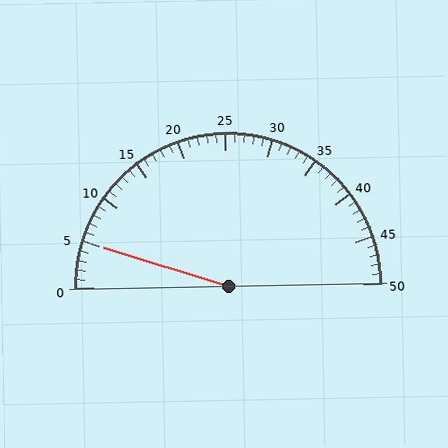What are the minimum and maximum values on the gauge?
The gauge ranges from 0 to 50.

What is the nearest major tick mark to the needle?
The nearest major tick mark is 5.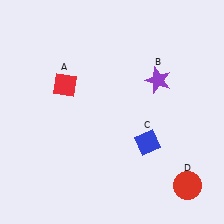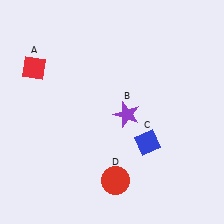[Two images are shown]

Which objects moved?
The objects that moved are: the red diamond (A), the purple star (B), the red circle (D).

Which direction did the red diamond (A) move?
The red diamond (A) moved left.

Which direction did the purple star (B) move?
The purple star (B) moved down.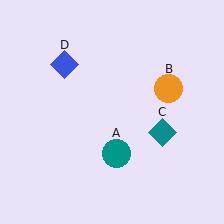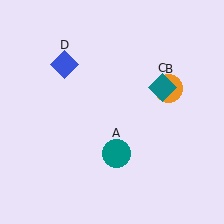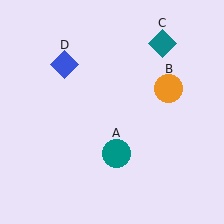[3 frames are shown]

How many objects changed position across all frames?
1 object changed position: teal diamond (object C).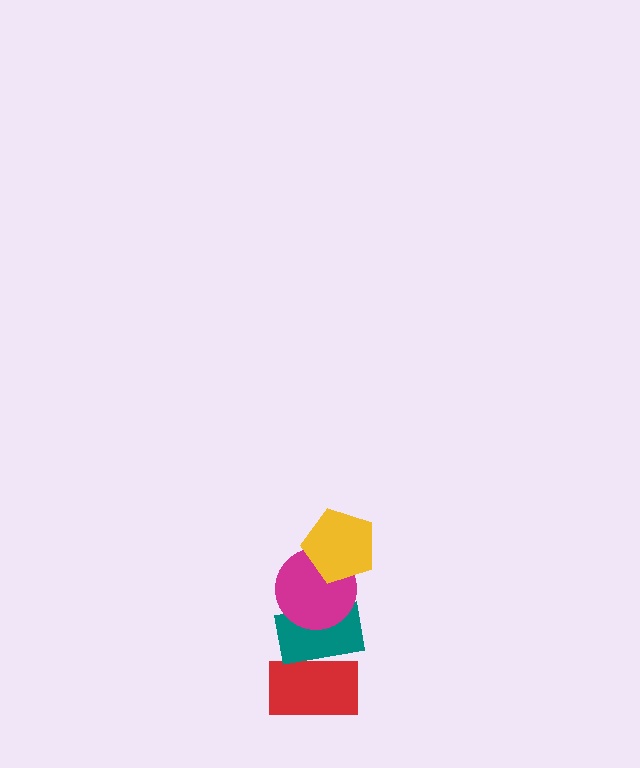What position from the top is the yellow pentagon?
The yellow pentagon is 1st from the top.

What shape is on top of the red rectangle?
The teal rectangle is on top of the red rectangle.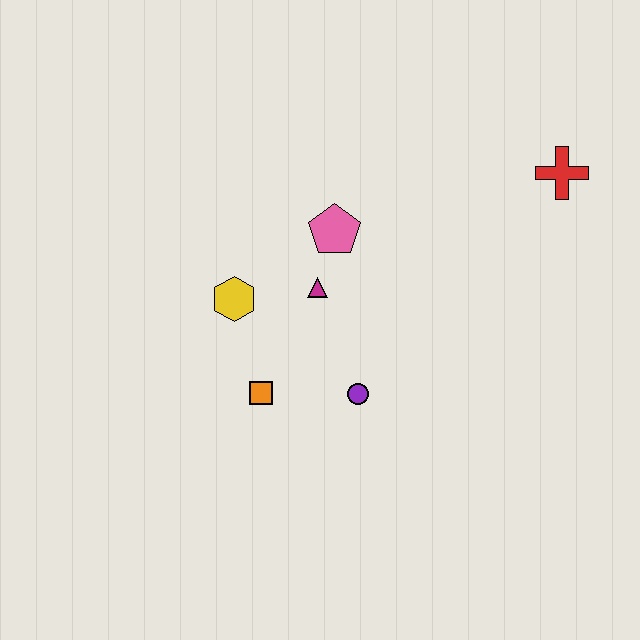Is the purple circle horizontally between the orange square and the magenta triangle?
No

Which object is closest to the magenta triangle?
The pink pentagon is closest to the magenta triangle.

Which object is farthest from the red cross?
The orange square is farthest from the red cross.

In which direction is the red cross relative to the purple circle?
The red cross is above the purple circle.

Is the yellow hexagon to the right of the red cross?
No